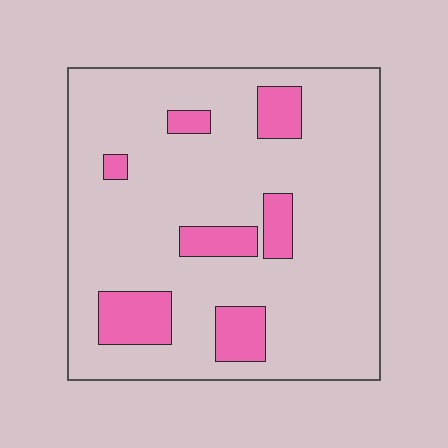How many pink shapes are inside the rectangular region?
7.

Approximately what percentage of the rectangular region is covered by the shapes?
Approximately 15%.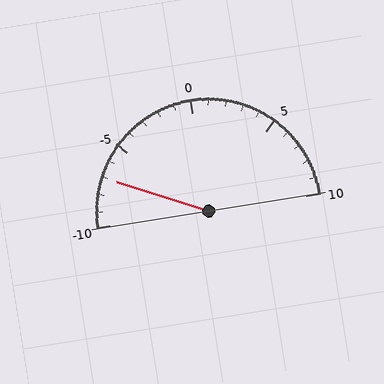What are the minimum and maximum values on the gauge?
The gauge ranges from -10 to 10.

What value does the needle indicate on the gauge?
The needle indicates approximately -7.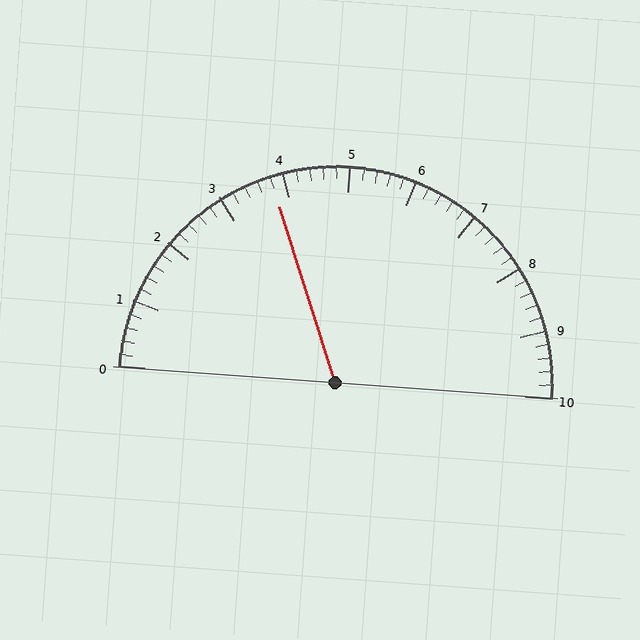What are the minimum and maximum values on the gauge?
The gauge ranges from 0 to 10.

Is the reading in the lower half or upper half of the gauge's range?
The reading is in the lower half of the range (0 to 10).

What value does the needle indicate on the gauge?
The needle indicates approximately 3.8.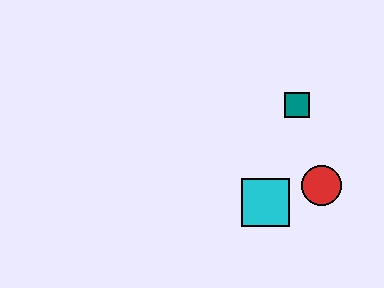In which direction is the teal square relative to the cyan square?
The teal square is above the cyan square.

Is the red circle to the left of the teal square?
No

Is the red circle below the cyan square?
No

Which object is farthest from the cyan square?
The teal square is farthest from the cyan square.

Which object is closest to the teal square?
The red circle is closest to the teal square.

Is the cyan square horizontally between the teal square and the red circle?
No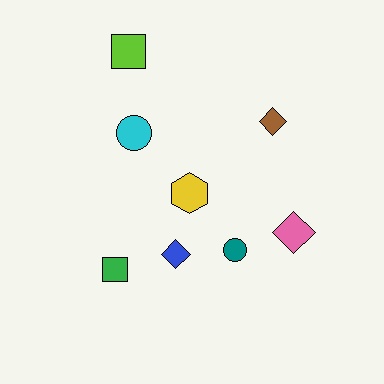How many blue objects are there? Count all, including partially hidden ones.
There is 1 blue object.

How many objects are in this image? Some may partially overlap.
There are 8 objects.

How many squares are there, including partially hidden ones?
There are 2 squares.